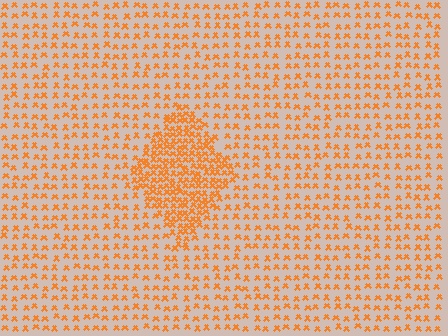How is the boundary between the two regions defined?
The boundary is defined by a change in element density (approximately 2.4x ratio). All elements are the same color, size, and shape.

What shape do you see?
I see a diamond.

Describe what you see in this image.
The image contains small orange elements arranged at two different densities. A diamond-shaped region is visible where the elements are more densely packed than the surrounding area.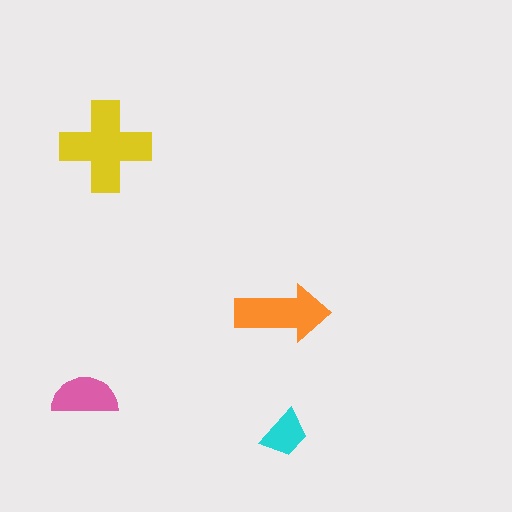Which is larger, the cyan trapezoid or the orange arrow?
The orange arrow.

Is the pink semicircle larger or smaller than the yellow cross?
Smaller.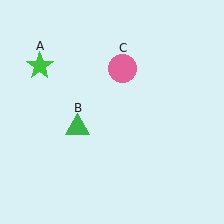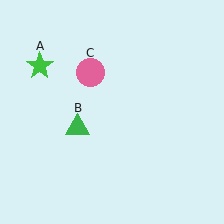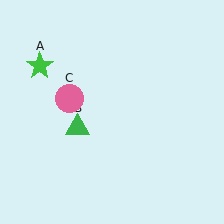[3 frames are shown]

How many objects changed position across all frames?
1 object changed position: pink circle (object C).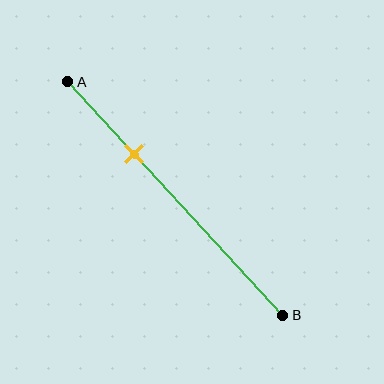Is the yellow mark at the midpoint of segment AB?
No, the mark is at about 30% from A, not at the 50% midpoint.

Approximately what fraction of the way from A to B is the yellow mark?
The yellow mark is approximately 30% of the way from A to B.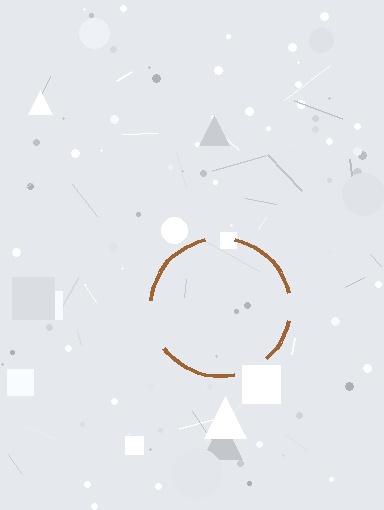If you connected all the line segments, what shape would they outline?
They would outline a circle.